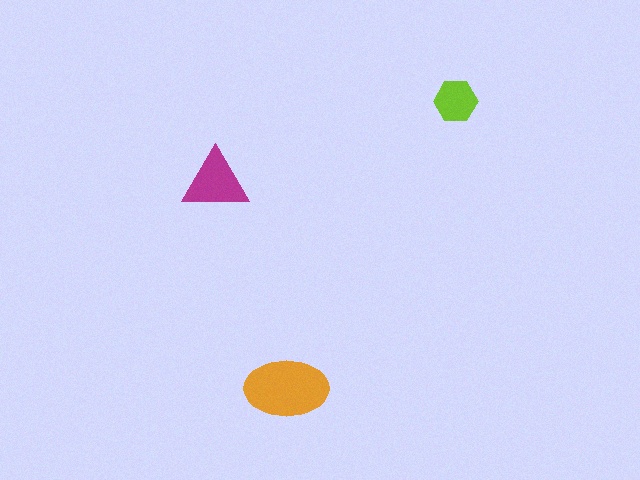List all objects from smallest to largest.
The lime hexagon, the magenta triangle, the orange ellipse.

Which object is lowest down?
The orange ellipse is bottommost.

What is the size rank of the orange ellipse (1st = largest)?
1st.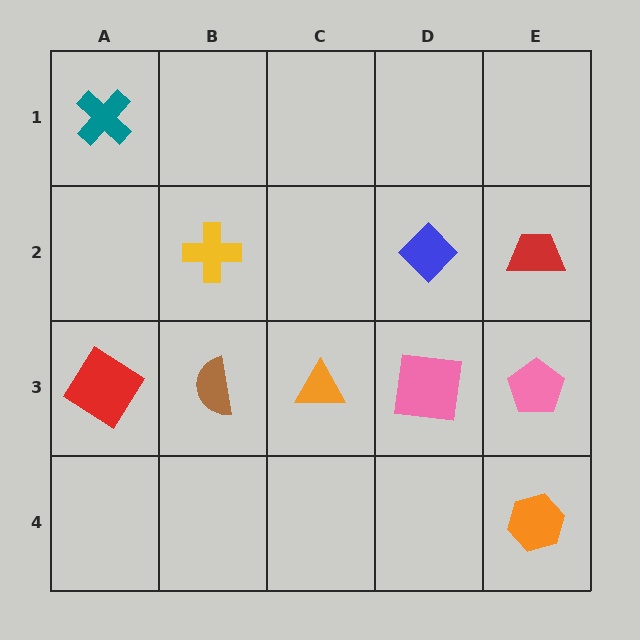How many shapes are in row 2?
3 shapes.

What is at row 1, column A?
A teal cross.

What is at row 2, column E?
A red trapezoid.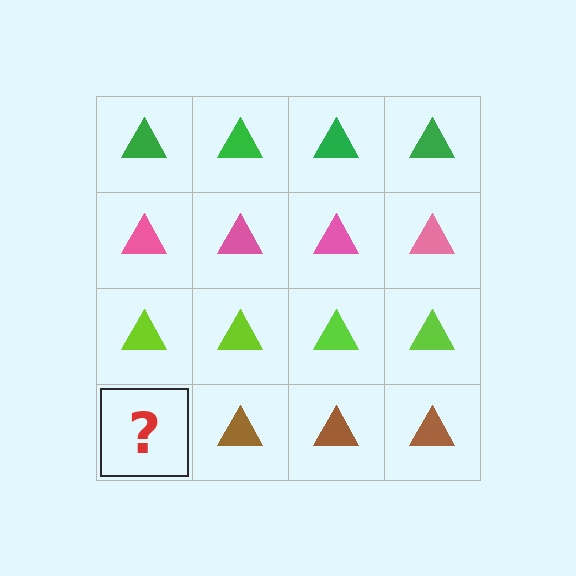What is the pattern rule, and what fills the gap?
The rule is that each row has a consistent color. The gap should be filled with a brown triangle.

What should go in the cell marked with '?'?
The missing cell should contain a brown triangle.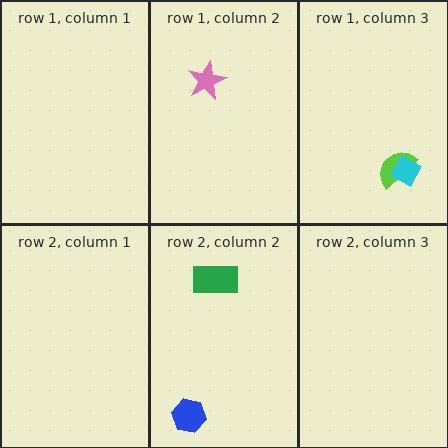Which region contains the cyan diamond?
The row 1, column 3 region.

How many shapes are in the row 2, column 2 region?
2.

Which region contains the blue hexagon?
The row 2, column 2 region.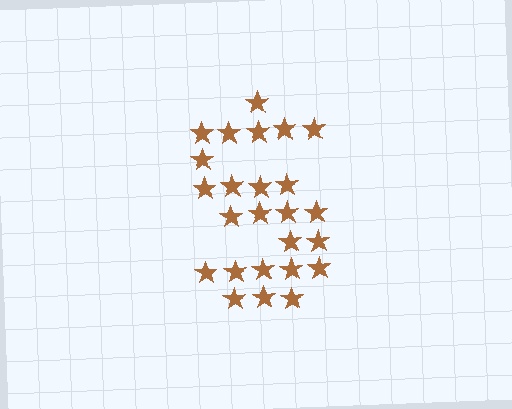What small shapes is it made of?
It is made of small stars.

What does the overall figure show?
The overall figure shows the letter S.